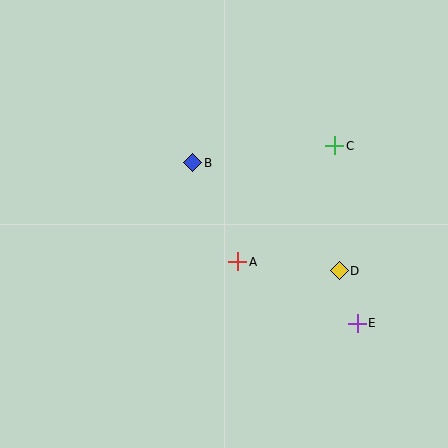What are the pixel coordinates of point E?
Point E is at (357, 323).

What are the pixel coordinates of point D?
Point D is at (339, 271).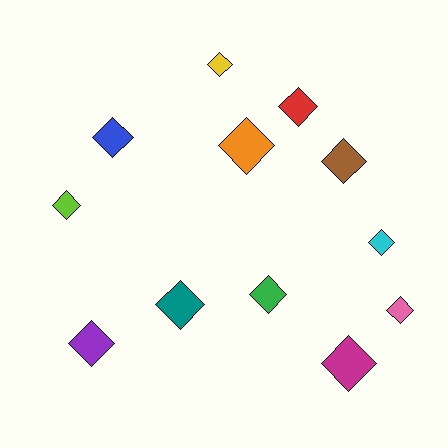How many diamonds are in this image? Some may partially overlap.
There are 12 diamonds.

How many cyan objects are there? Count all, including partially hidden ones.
There is 1 cyan object.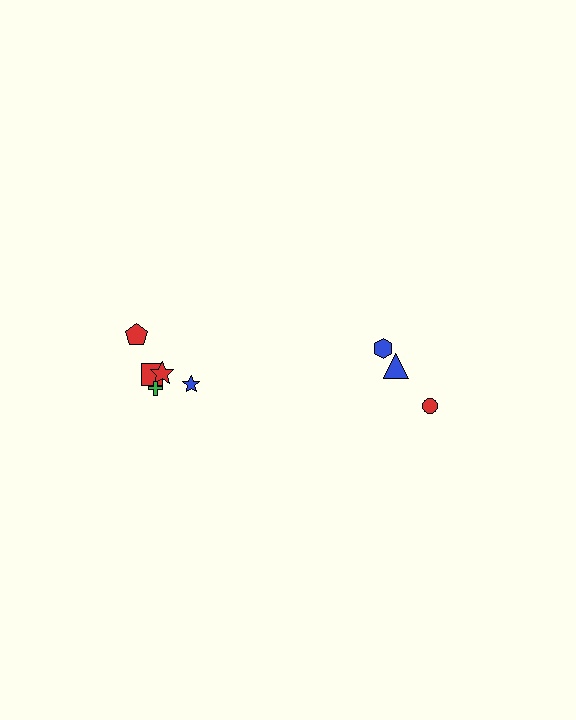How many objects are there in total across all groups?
There are 8 objects.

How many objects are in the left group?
There are 5 objects.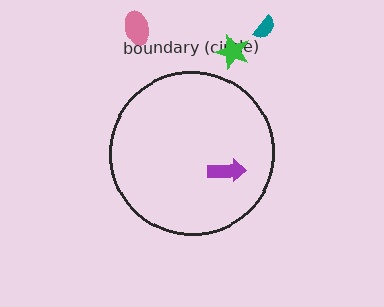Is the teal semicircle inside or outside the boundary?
Outside.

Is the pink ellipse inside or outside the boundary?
Outside.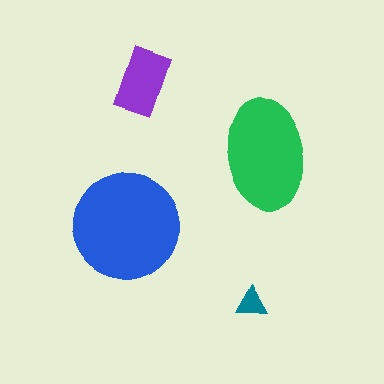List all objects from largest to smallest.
The blue circle, the green ellipse, the purple rectangle, the teal triangle.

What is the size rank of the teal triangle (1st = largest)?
4th.